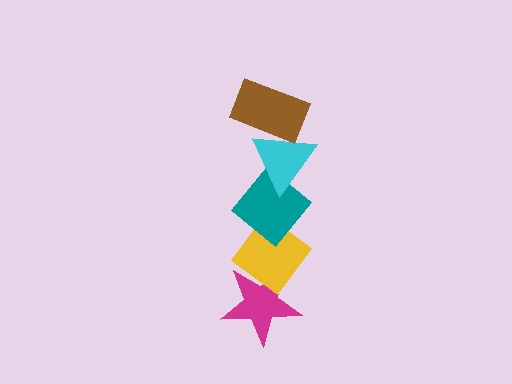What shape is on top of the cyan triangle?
The brown rectangle is on top of the cyan triangle.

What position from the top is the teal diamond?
The teal diamond is 3rd from the top.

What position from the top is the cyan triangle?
The cyan triangle is 2nd from the top.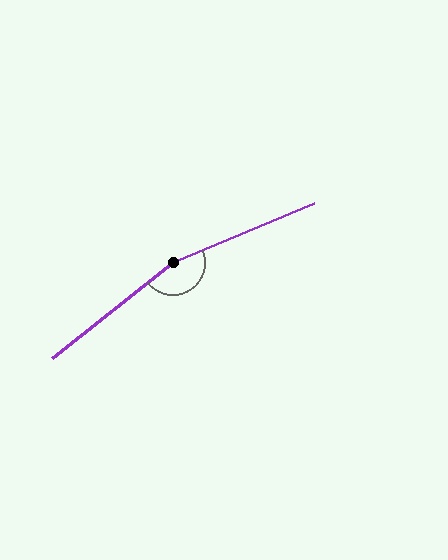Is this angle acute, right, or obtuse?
It is obtuse.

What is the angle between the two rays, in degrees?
Approximately 165 degrees.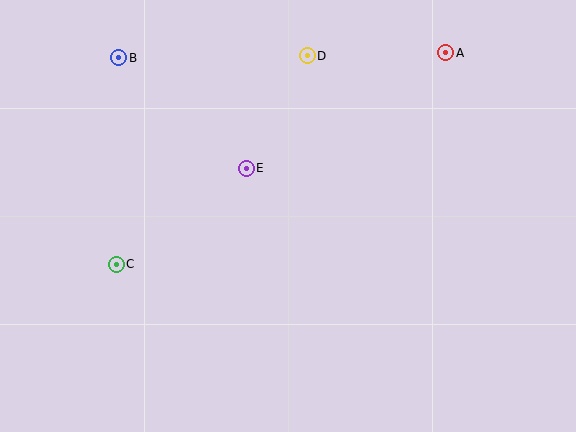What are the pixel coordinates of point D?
Point D is at (307, 56).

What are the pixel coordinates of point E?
Point E is at (246, 168).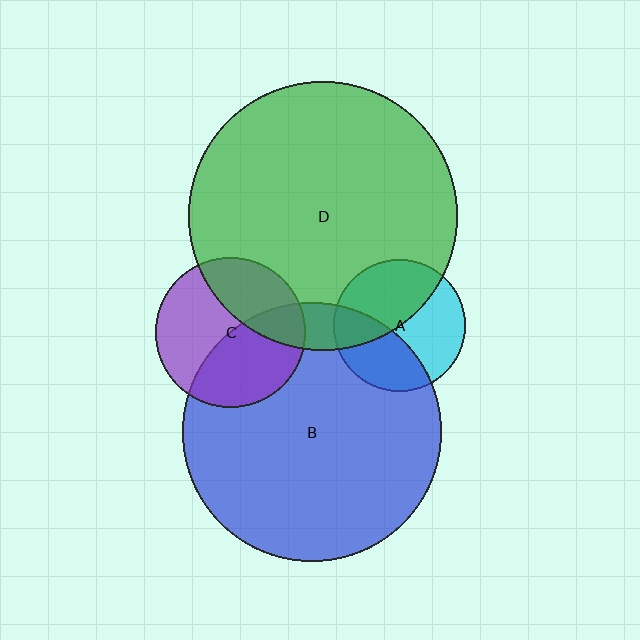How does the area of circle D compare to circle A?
Approximately 4.1 times.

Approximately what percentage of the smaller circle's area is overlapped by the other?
Approximately 10%.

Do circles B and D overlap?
Yes.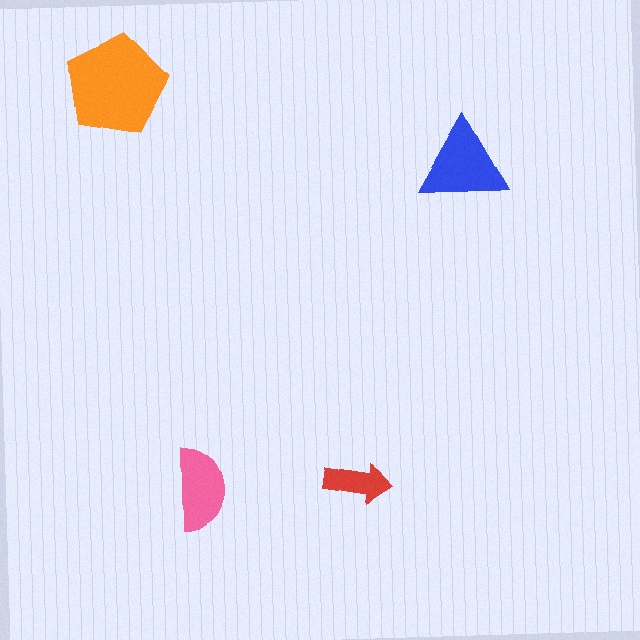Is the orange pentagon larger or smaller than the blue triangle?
Larger.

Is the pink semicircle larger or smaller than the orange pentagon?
Smaller.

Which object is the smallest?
The red arrow.